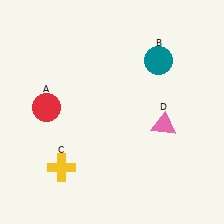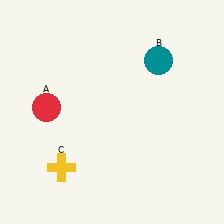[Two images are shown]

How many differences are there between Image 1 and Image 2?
There is 1 difference between the two images.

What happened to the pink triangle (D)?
The pink triangle (D) was removed in Image 2. It was in the bottom-right area of Image 1.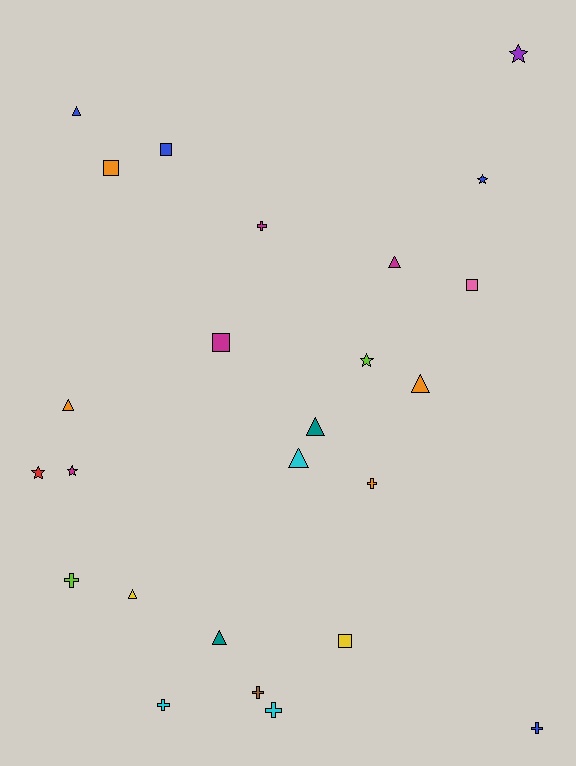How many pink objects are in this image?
There is 1 pink object.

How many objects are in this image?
There are 25 objects.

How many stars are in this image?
There are 5 stars.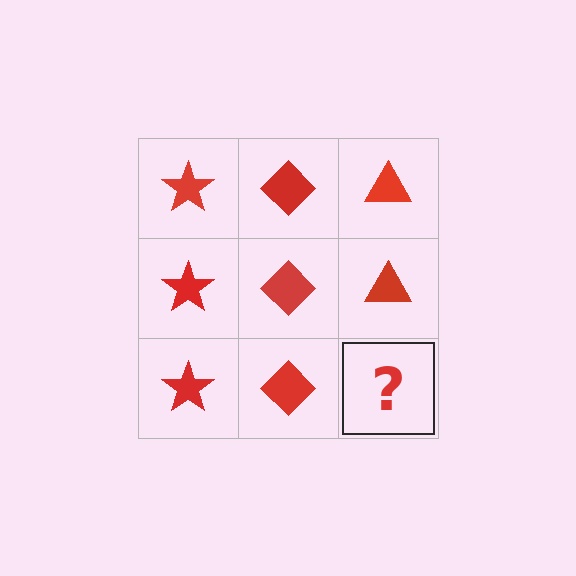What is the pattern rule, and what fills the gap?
The rule is that each column has a consistent shape. The gap should be filled with a red triangle.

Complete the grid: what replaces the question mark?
The question mark should be replaced with a red triangle.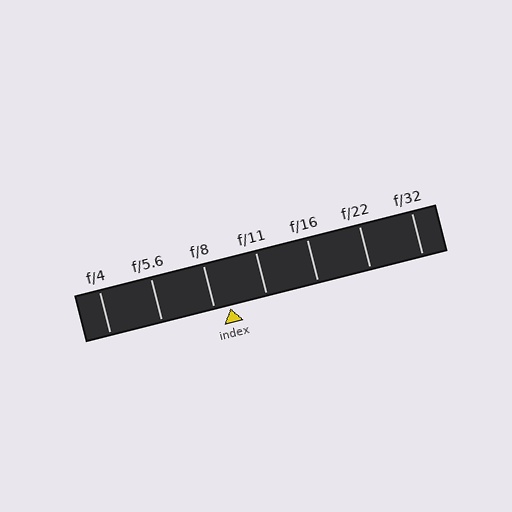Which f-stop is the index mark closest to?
The index mark is closest to f/8.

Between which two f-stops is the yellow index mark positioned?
The index mark is between f/8 and f/11.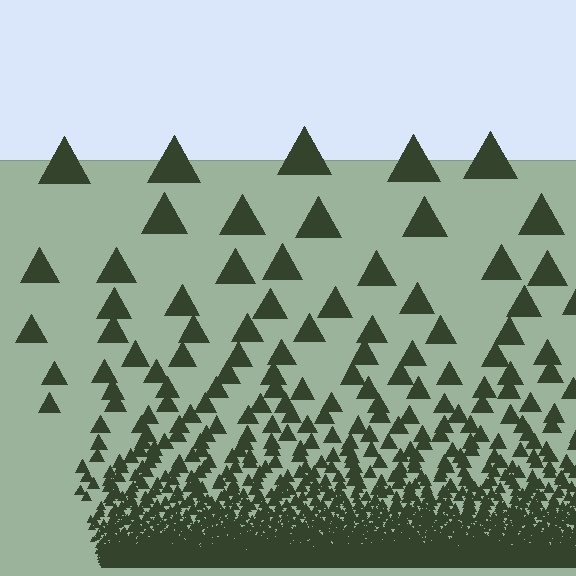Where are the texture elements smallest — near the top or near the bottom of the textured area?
Near the bottom.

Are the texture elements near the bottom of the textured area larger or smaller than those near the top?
Smaller. The gradient is inverted — elements near the bottom are smaller and denser.